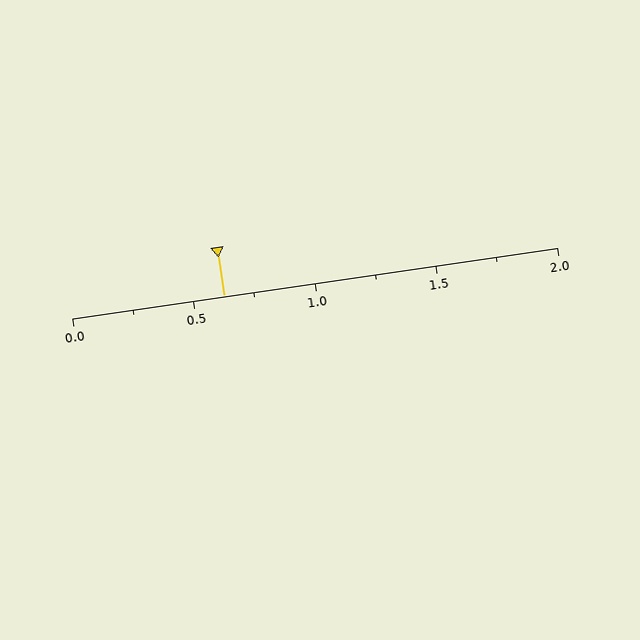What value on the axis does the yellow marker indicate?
The marker indicates approximately 0.62.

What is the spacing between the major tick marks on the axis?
The major ticks are spaced 0.5 apart.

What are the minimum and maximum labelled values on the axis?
The axis runs from 0.0 to 2.0.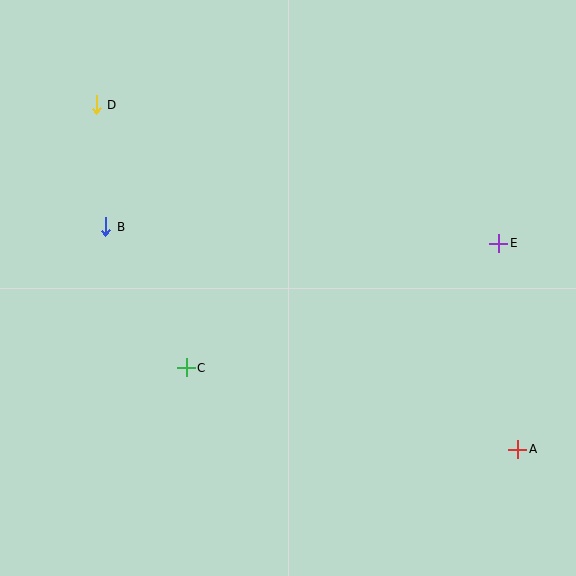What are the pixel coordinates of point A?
Point A is at (518, 449).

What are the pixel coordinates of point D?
Point D is at (96, 105).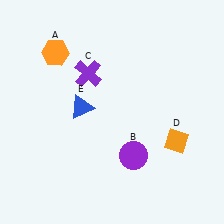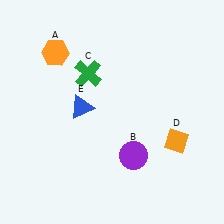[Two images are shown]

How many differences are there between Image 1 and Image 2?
There is 1 difference between the two images.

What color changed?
The cross (C) changed from purple in Image 1 to green in Image 2.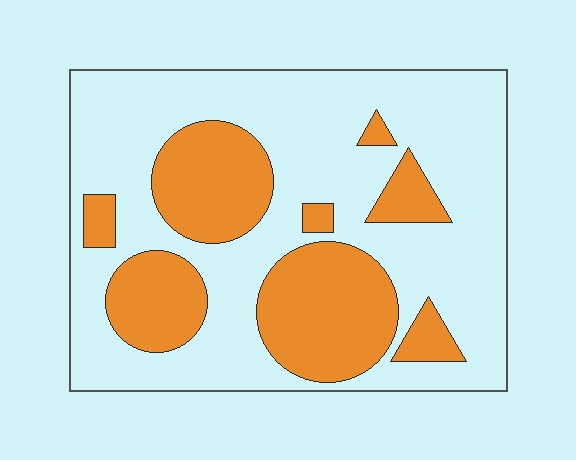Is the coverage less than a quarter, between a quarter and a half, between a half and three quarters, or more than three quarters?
Between a quarter and a half.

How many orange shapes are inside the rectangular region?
8.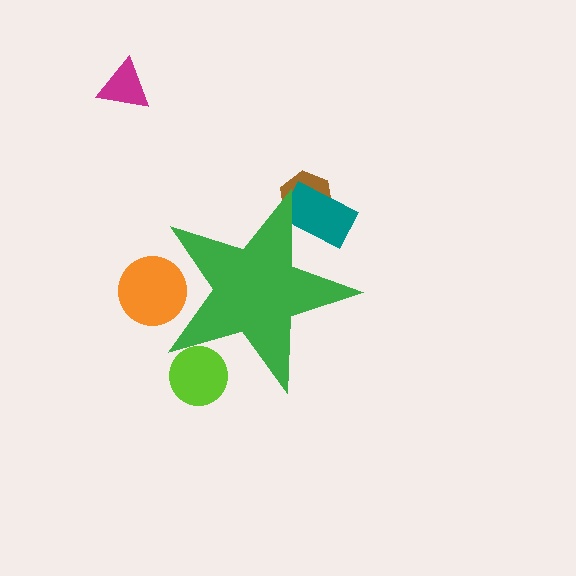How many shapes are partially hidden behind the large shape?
4 shapes are partially hidden.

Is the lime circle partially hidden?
Yes, the lime circle is partially hidden behind the green star.